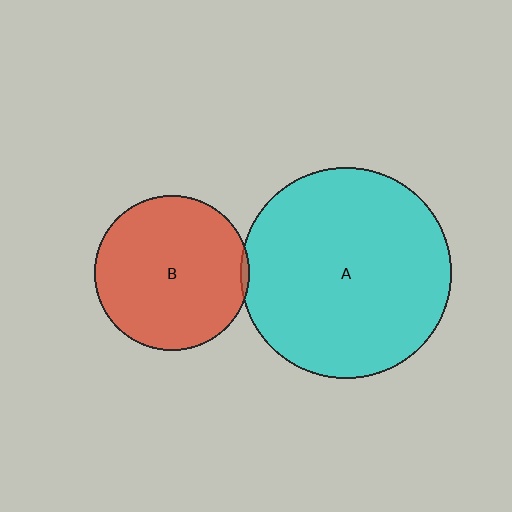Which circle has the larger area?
Circle A (cyan).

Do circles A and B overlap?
Yes.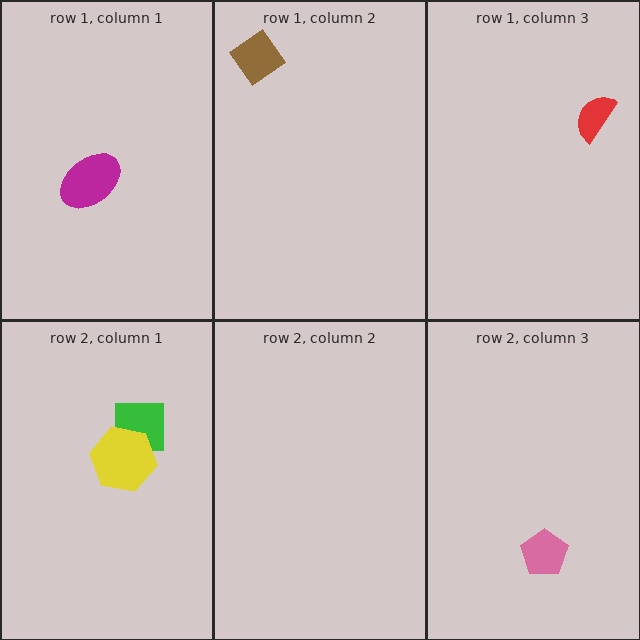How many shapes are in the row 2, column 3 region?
1.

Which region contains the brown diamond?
The row 1, column 2 region.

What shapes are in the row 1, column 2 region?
The brown diamond.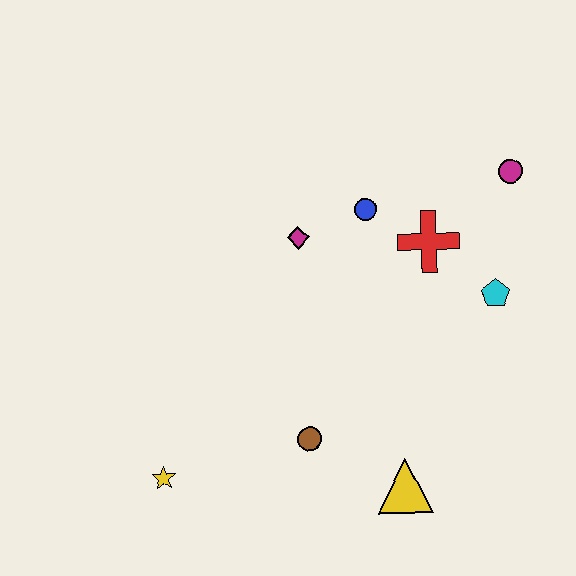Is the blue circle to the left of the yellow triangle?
Yes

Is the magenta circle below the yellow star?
No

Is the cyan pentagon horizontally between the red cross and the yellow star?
No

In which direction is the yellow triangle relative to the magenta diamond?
The yellow triangle is below the magenta diamond.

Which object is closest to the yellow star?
The brown circle is closest to the yellow star.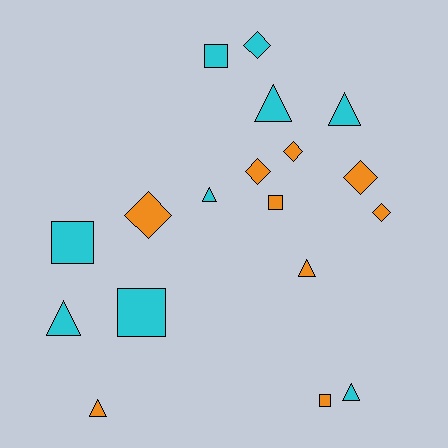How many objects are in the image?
There are 18 objects.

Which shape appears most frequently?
Triangle, with 7 objects.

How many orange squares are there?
There are 2 orange squares.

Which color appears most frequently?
Cyan, with 9 objects.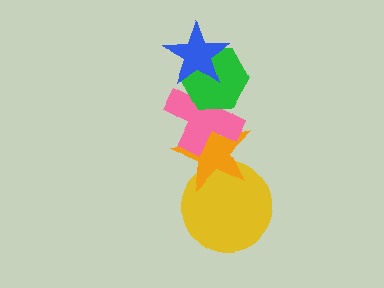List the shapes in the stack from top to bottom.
From top to bottom: the blue star, the green hexagon, the pink cross, the orange star, the yellow circle.